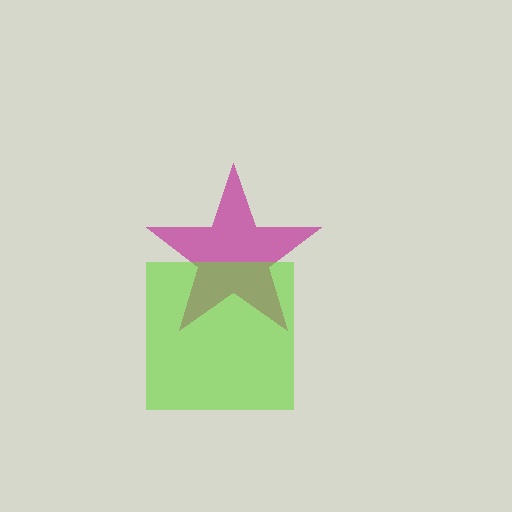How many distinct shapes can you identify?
There are 2 distinct shapes: a magenta star, a lime square.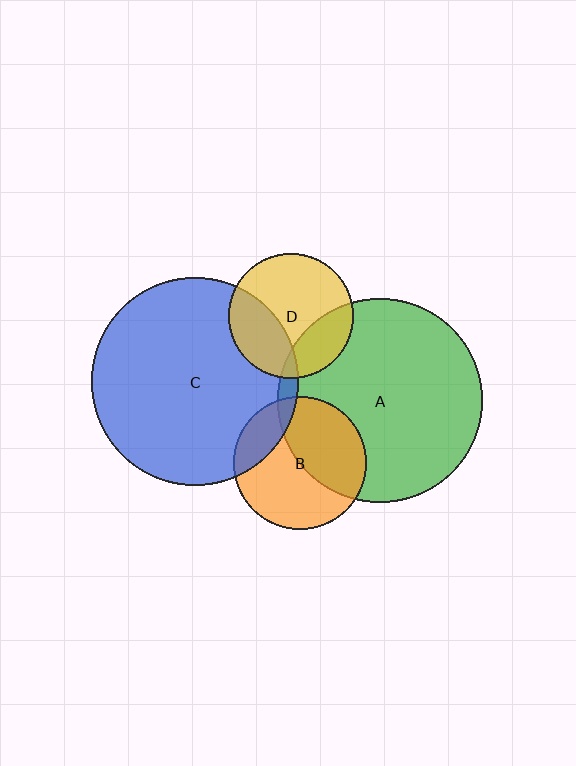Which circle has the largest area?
Circle C (blue).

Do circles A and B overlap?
Yes.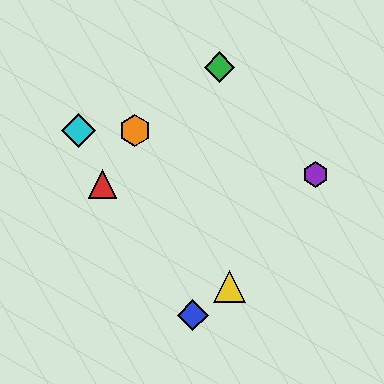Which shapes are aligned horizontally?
The orange hexagon, the cyan diamond are aligned horizontally.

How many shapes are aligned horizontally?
2 shapes (the orange hexagon, the cyan diamond) are aligned horizontally.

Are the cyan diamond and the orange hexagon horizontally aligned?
Yes, both are at y≈131.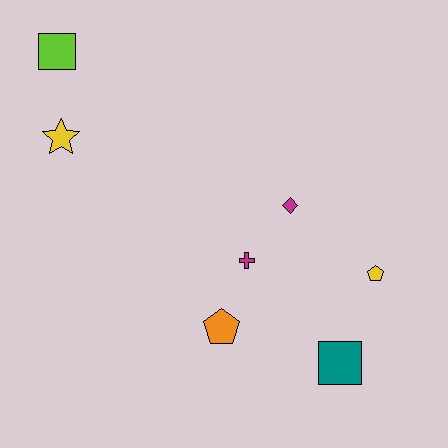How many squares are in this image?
There are 2 squares.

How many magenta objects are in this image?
There are 2 magenta objects.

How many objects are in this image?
There are 7 objects.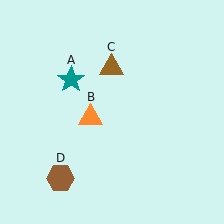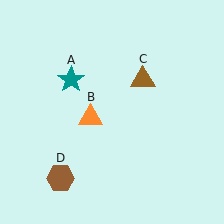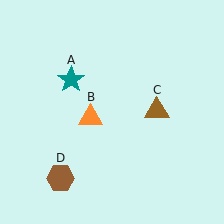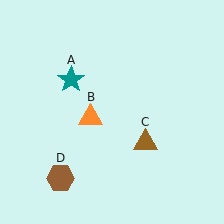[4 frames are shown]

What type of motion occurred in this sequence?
The brown triangle (object C) rotated clockwise around the center of the scene.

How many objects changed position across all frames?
1 object changed position: brown triangle (object C).